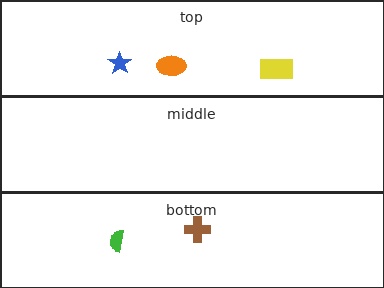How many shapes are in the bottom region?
2.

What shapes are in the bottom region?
The brown cross, the green semicircle.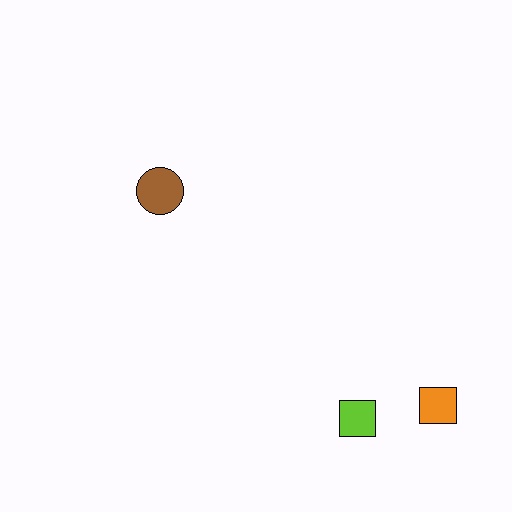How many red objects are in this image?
There are no red objects.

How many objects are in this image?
There are 3 objects.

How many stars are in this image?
There are no stars.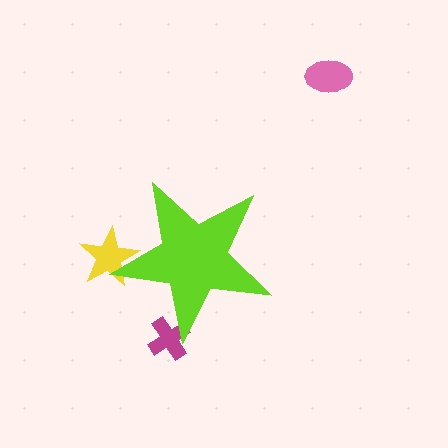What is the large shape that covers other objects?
A lime star.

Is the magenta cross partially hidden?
Yes, the magenta cross is partially hidden behind the lime star.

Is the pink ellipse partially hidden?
No, the pink ellipse is fully visible.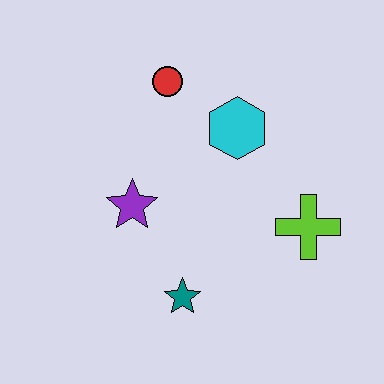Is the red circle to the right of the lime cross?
No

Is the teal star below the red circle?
Yes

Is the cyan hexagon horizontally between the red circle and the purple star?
No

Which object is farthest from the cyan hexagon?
The teal star is farthest from the cyan hexagon.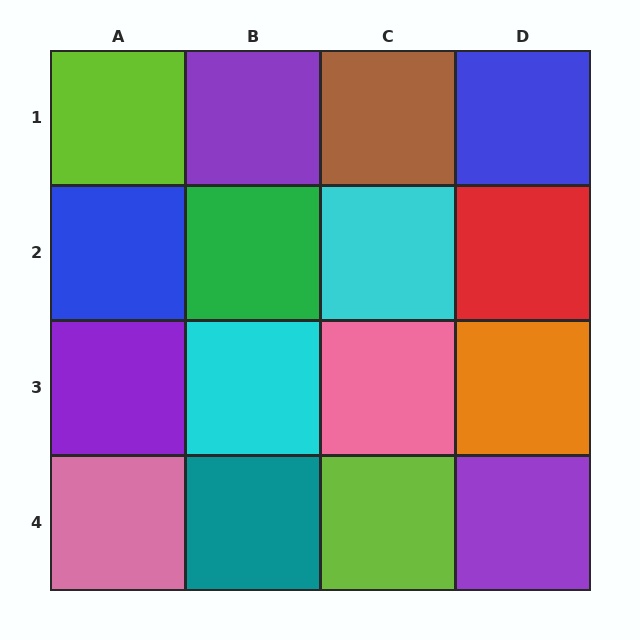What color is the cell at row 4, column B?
Teal.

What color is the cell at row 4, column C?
Lime.